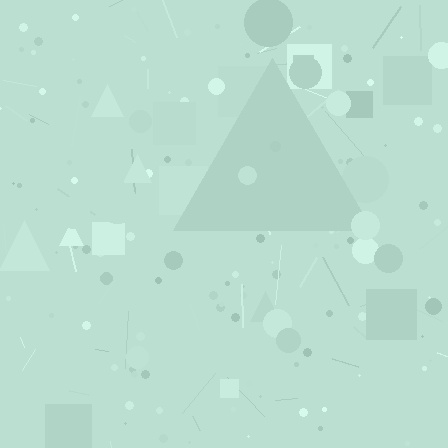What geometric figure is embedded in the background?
A triangle is embedded in the background.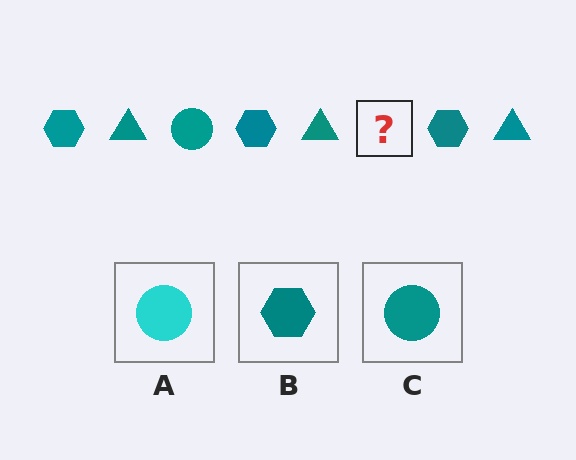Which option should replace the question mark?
Option C.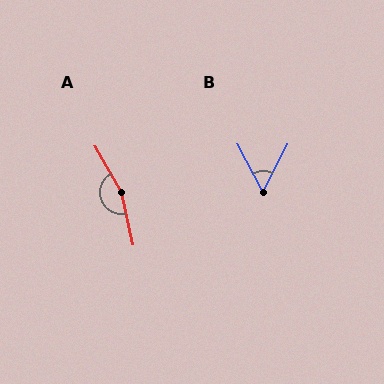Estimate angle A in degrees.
Approximately 163 degrees.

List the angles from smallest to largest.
B (54°), A (163°).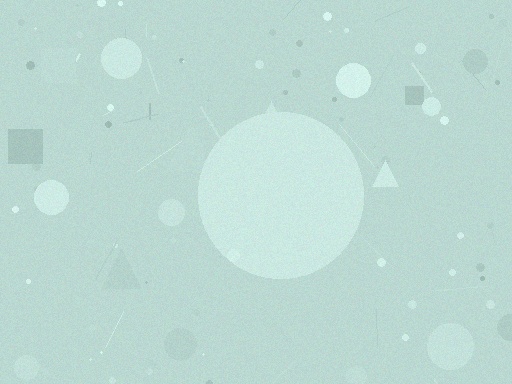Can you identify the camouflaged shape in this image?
The camouflaged shape is a circle.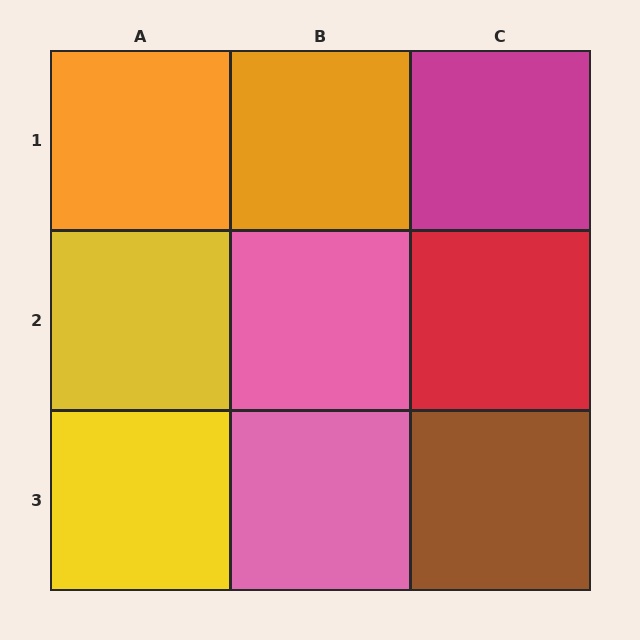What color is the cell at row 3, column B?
Pink.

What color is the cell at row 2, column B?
Pink.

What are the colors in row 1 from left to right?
Orange, orange, magenta.